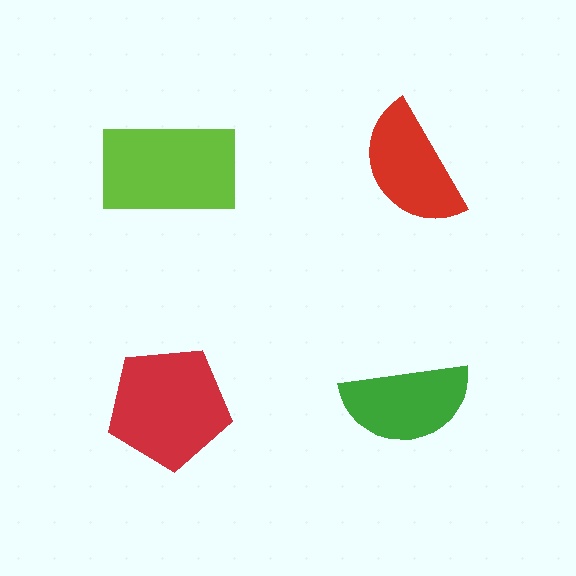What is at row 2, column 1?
A red pentagon.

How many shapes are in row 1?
2 shapes.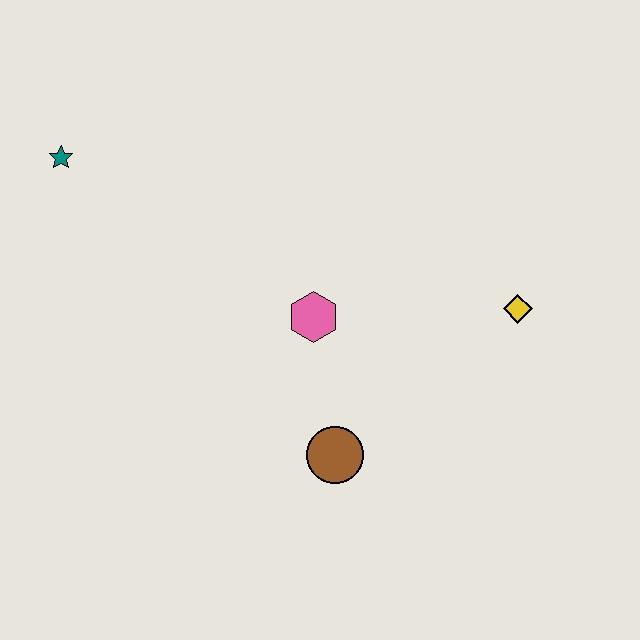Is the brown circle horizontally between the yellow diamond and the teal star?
Yes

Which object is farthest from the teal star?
The yellow diamond is farthest from the teal star.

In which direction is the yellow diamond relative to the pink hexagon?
The yellow diamond is to the right of the pink hexagon.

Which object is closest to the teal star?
The pink hexagon is closest to the teal star.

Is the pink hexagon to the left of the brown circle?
Yes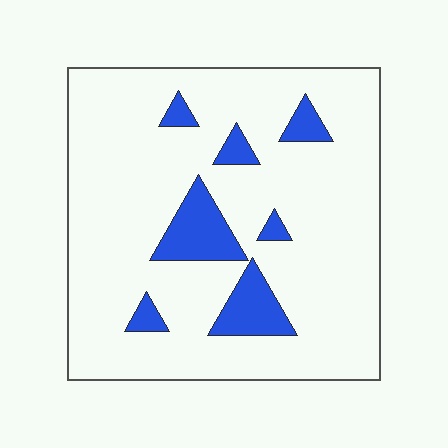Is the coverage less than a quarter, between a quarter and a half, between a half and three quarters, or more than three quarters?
Less than a quarter.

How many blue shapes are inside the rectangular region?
7.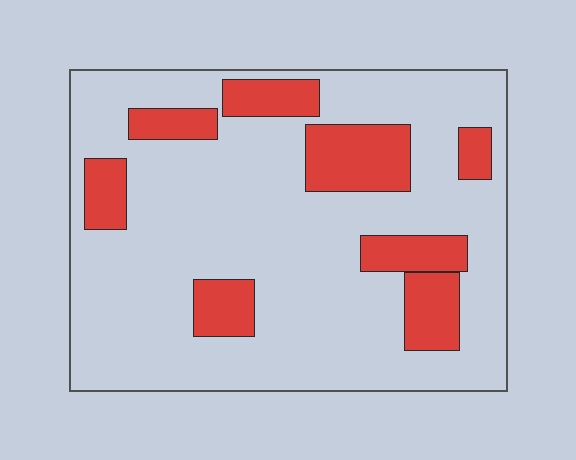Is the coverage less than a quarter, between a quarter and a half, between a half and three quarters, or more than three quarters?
Less than a quarter.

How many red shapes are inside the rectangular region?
8.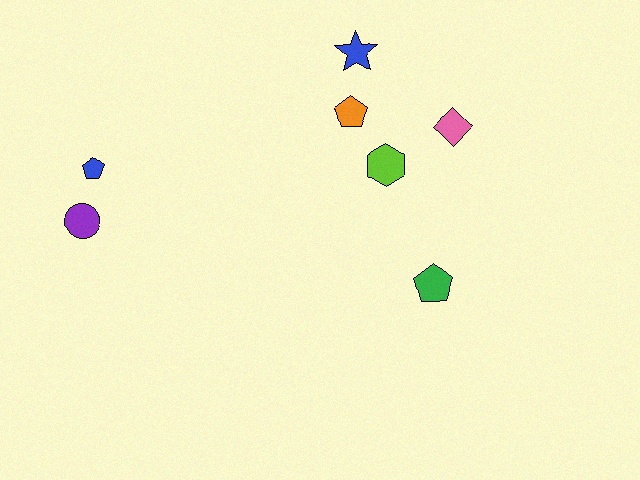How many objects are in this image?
There are 7 objects.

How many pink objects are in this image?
There is 1 pink object.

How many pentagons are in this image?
There are 3 pentagons.